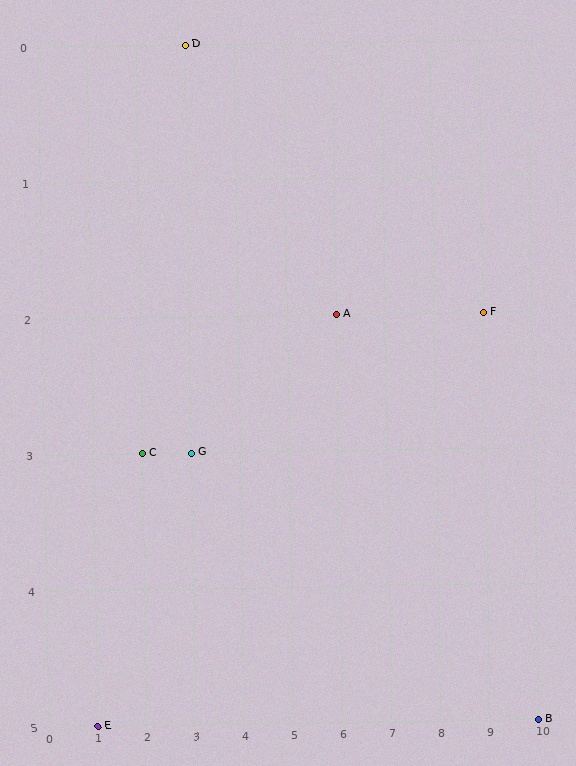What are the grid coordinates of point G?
Point G is at grid coordinates (3, 3).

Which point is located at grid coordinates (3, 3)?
Point G is at (3, 3).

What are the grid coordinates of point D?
Point D is at grid coordinates (3, 0).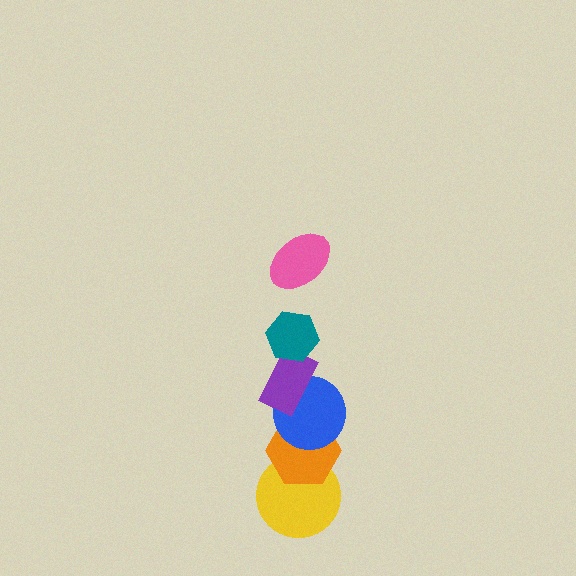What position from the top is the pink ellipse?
The pink ellipse is 1st from the top.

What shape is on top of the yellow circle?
The orange hexagon is on top of the yellow circle.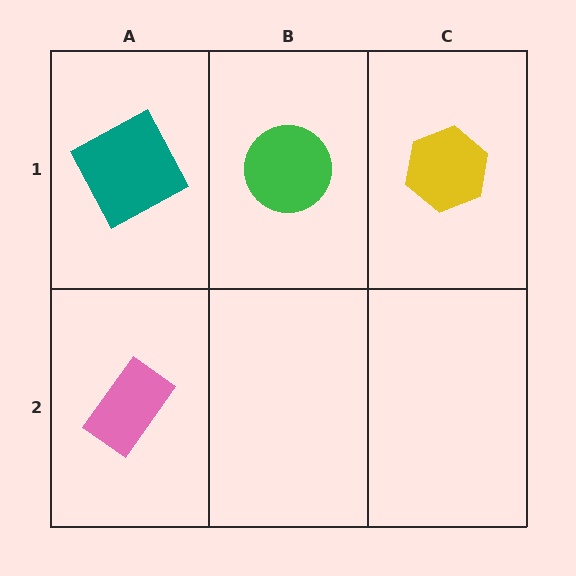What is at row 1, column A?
A teal square.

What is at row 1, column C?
A yellow hexagon.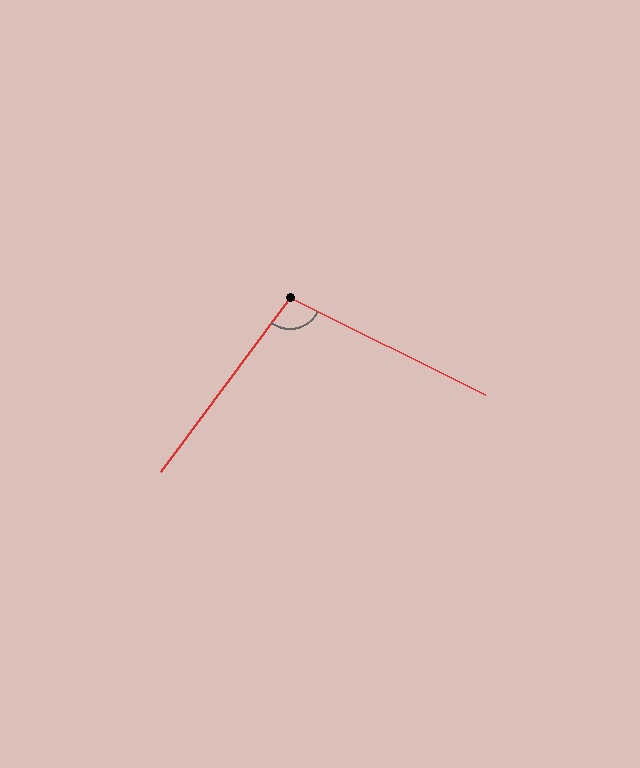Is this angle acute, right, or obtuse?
It is obtuse.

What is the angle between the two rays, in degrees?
Approximately 100 degrees.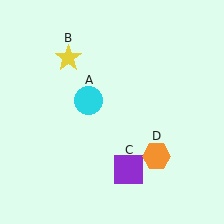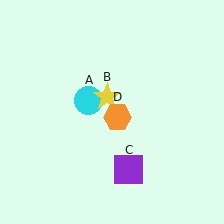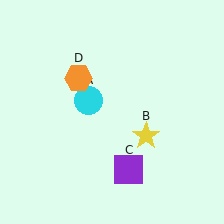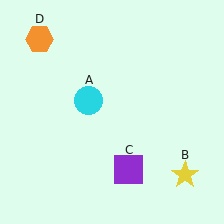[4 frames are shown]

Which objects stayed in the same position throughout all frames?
Cyan circle (object A) and purple square (object C) remained stationary.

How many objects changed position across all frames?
2 objects changed position: yellow star (object B), orange hexagon (object D).